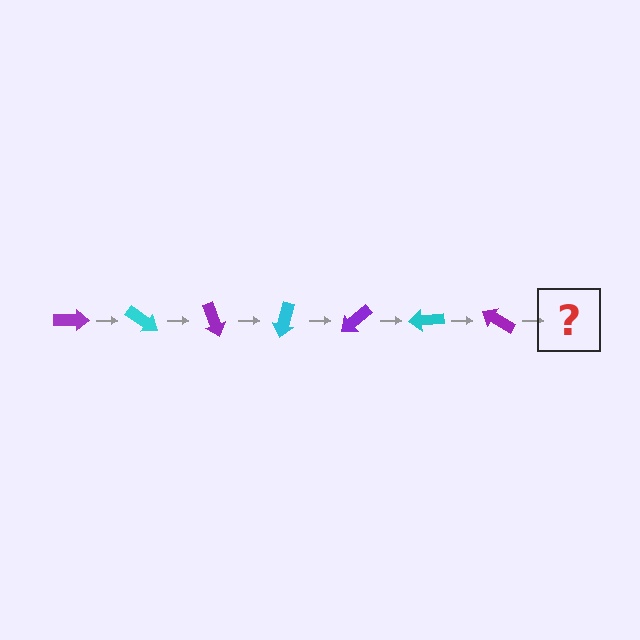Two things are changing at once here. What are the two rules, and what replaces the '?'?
The two rules are that it rotates 35 degrees each step and the color cycles through purple and cyan. The '?' should be a cyan arrow, rotated 245 degrees from the start.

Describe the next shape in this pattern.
It should be a cyan arrow, rotated 245 degrees from the start.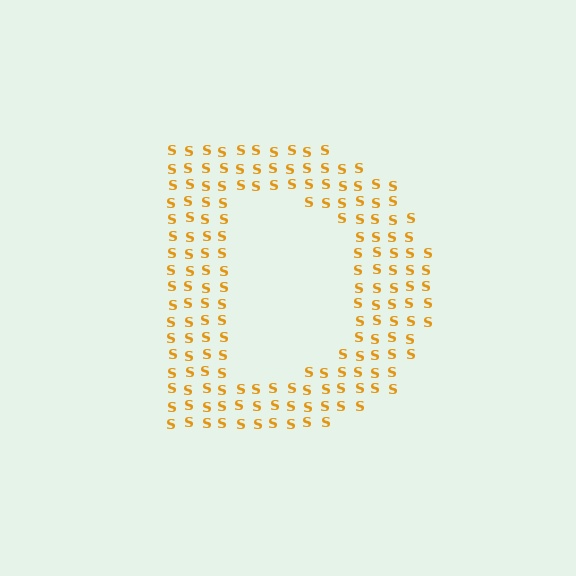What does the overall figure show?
The overall figure shows the letter D.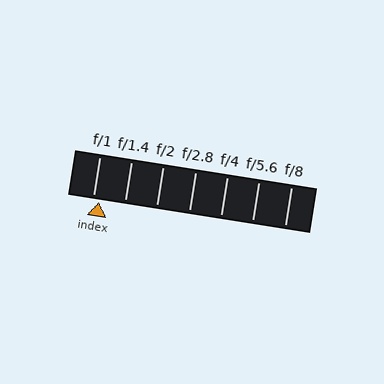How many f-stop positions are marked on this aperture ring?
There are 7 f-stop positions marked.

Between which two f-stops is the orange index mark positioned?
The index mark is between f/1 and f/1.4.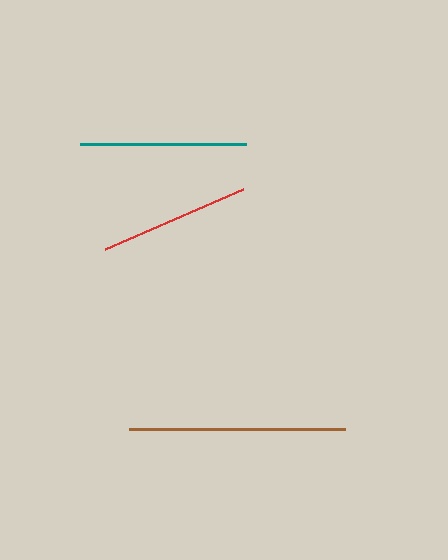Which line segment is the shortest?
The red line is the shortest at approximately 151 pixels.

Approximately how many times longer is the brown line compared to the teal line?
The brown line is approximately 1.3 times the length of the teal line.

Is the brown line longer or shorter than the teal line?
The brown line is longer than the teal line.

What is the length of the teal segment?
The teal segment is approximately 166 pixels long.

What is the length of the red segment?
The red segment is approximately 151 pixels long.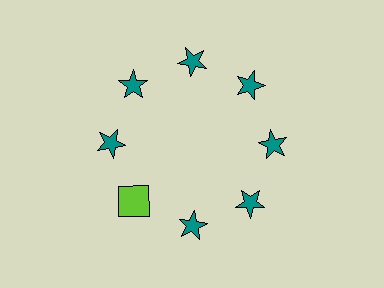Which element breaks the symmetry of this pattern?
The lime square at roughly the 8 o'clock position breaks the symmetry. All other shapes are teal stars.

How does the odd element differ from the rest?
It differs in both color (lime instead of teal) and shape (square instead of star).